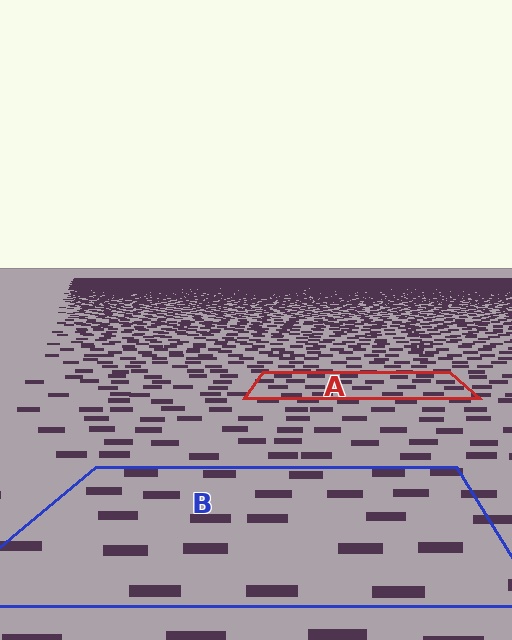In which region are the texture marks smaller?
The texture marks are smaller in region A, because it is farther away.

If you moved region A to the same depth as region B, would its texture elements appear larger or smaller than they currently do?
They would appear larger. At a closer depth, the same texture elements are projected at a bigger on-screen size.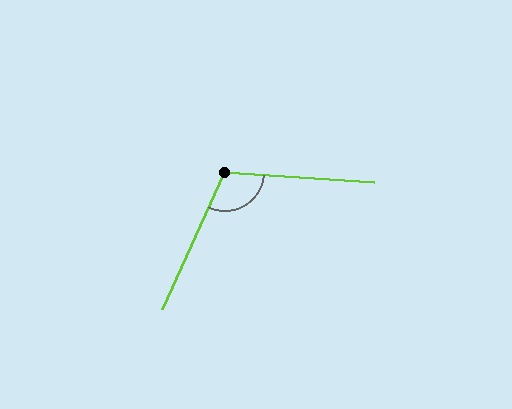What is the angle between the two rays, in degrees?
Approximately 110 degrees.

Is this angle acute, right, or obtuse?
It is obtuse.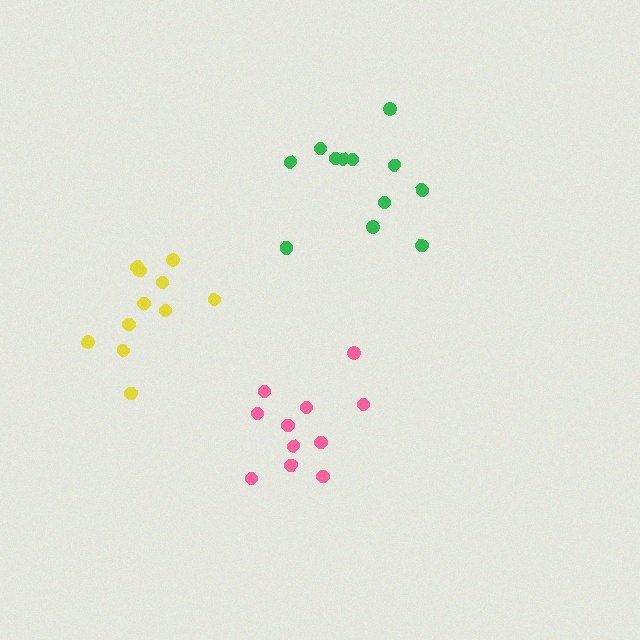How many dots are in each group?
Group 1: 11 dots, Group 2: 11 dots, Group 3: 12 dots (34 total).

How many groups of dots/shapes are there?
There are 3 groups.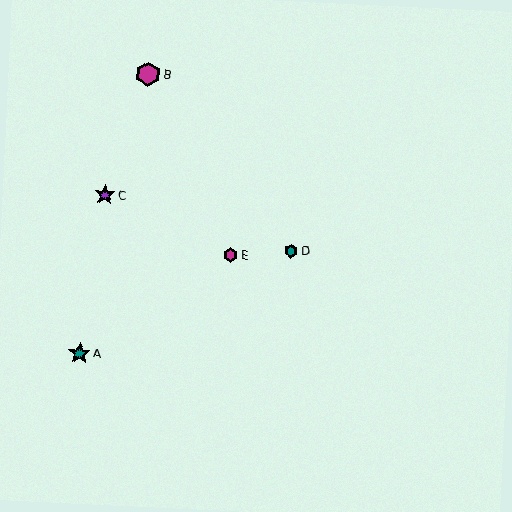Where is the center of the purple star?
The center of the purple star is at (105, 195).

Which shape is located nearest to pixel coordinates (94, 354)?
The teal star (labeled A) at (79, 353) is nearest to that location.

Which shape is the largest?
The magenta hexagon (labeled B) is the largest.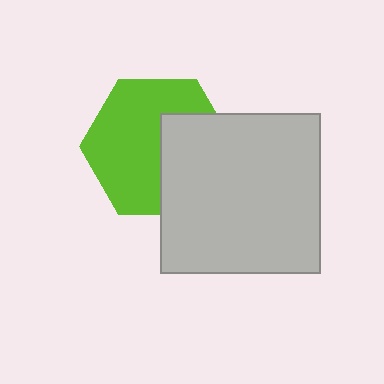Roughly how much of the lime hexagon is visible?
About half of it is visible (roughly 62%).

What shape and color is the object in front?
The object in front is a light gray square.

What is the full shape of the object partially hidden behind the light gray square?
The partially hidden object is a lime hexagon.